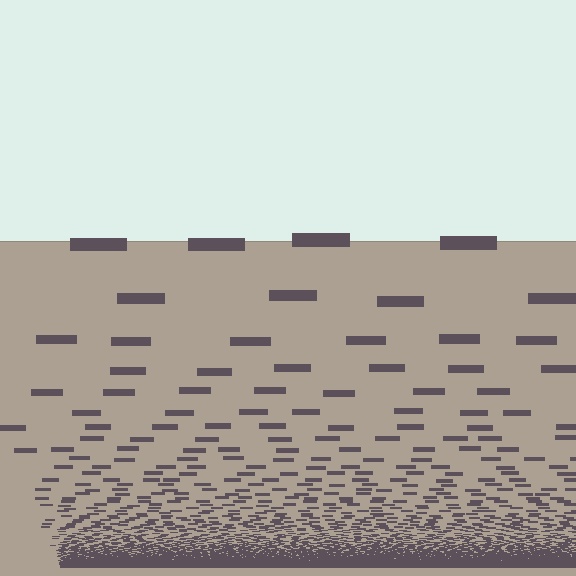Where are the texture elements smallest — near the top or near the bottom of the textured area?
Near the bottom.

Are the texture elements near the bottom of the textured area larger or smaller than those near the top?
Smaller. The gradient is inverted — elements near the bottom are smaller and denser.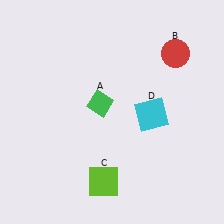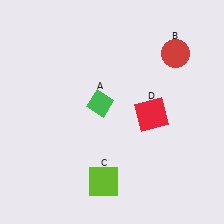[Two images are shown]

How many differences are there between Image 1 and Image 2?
There is 1 difference between the two images.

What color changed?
The square (D) changed from cyan in Image 1 to red in Image 2.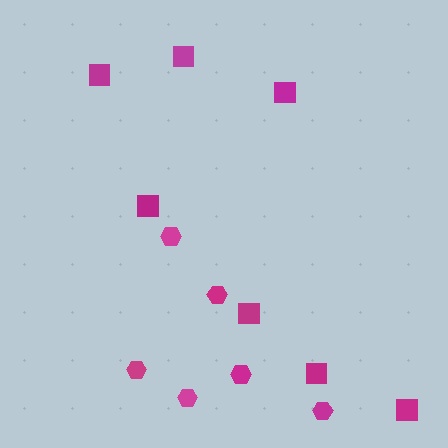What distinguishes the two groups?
There are 2 groups: one group of hexagons (6) and one group of squares (7).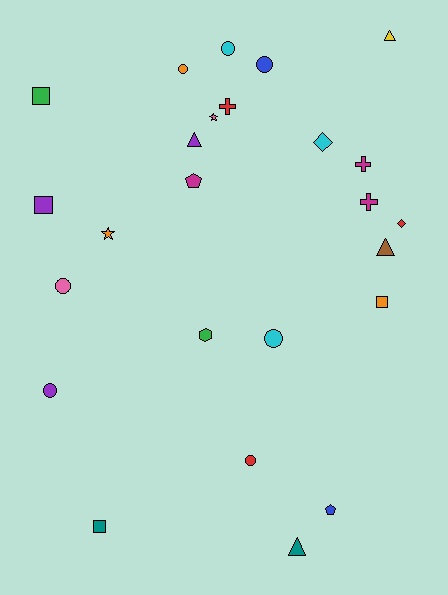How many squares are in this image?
There are 4 squares.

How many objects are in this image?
There are 25 objects.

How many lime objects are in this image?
There are no lime objects.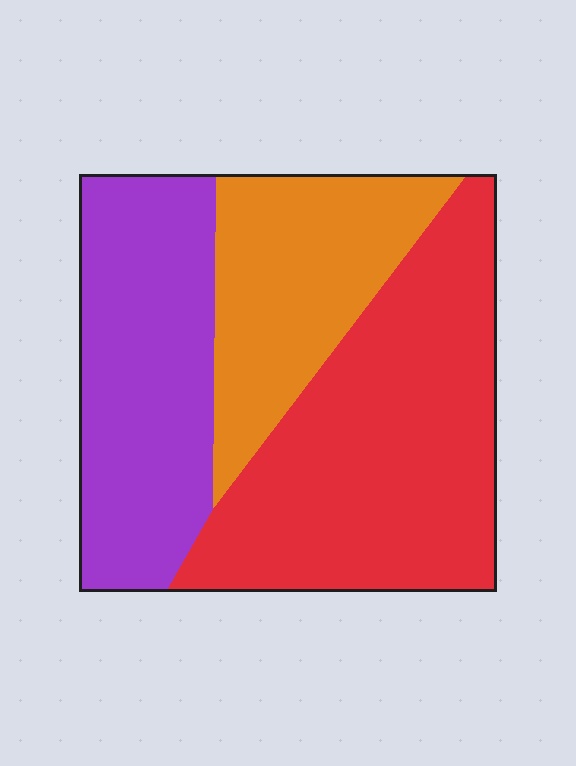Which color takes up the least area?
Orange, at roughly 25%.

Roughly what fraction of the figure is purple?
Purple covers roughly 30% of the figure.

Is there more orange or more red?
Red.